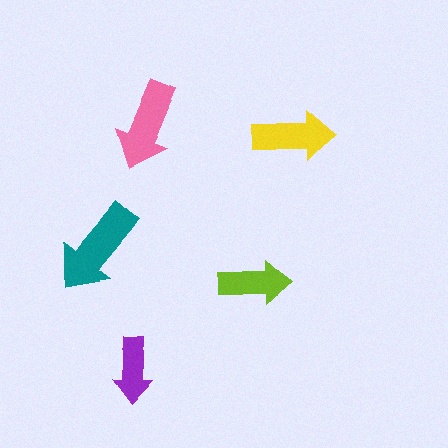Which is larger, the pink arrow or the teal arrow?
The teal one.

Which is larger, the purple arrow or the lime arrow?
The lime one.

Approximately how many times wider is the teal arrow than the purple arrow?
About 1.5 times wider.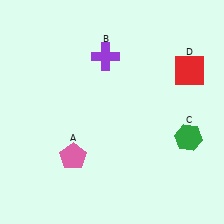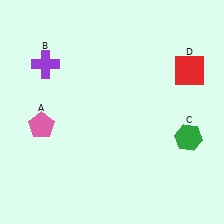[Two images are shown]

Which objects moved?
The objects that moved are: the pink pentagon (A), the purple cross (B).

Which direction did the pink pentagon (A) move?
The pink pentagon (A) moved left.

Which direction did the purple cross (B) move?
The purple cross (B) moved left.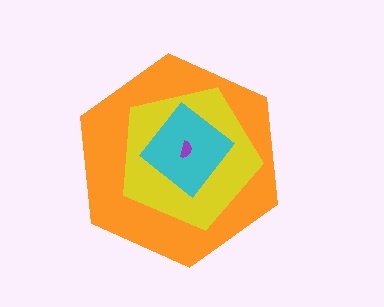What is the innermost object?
The purple semicircle.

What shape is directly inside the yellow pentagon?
The cyan diamond.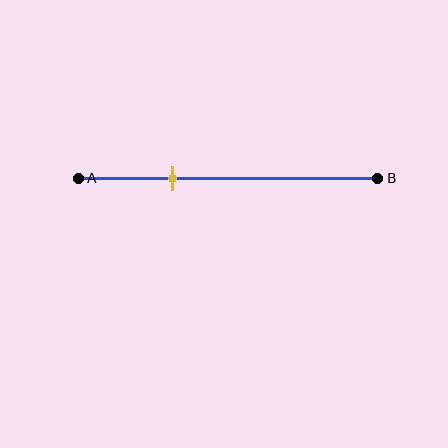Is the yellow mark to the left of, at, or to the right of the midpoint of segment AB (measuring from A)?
The yellow mark is to the left of the midpoint of segment AB.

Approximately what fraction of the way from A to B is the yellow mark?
The yellow mark is approximately 30% of the way from A to B.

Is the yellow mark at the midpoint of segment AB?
No, the mark is at about 30% from A, not at the 50% midpoint.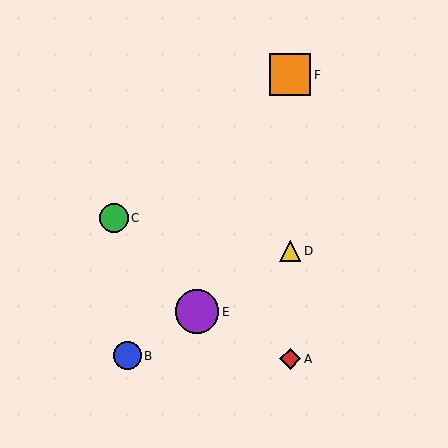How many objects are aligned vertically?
3 objects (A, D, F) are aligned vertically.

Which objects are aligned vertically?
Objects A, D, F are aligned vertically.